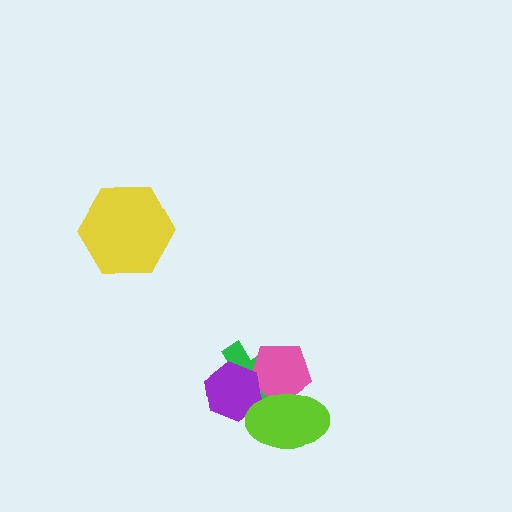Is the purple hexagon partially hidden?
Yes, it is partially covered by another shape.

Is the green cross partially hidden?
Yes, it is partially covered by another shape.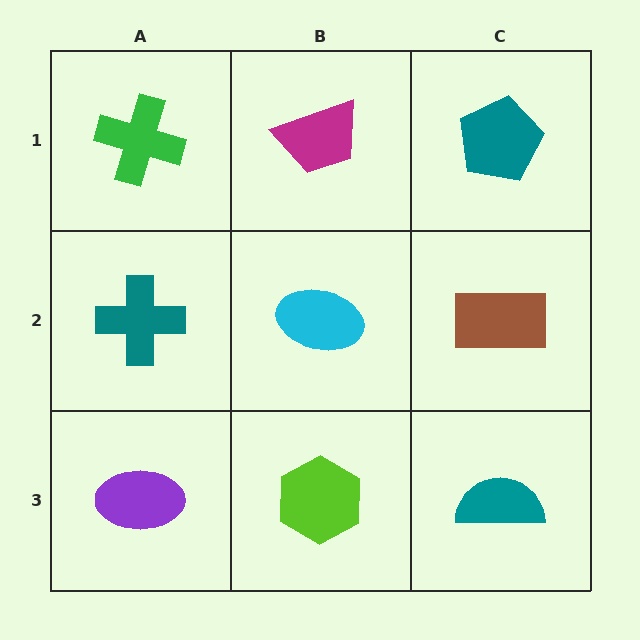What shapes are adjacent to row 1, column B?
A cyan ellipse (row 2, column B), a green cross (row 1, column A), a teal pentagon (row 1, column C).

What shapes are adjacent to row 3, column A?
A teal cross (row 2, column A), a lime hexagon (row 3, column B).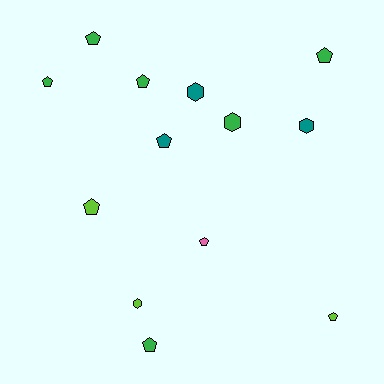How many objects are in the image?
There are 13 objects.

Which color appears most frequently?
Green, with 6 objects.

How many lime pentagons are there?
There are 2 lime pentagons.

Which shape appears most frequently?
Pentagon, with 9 objects.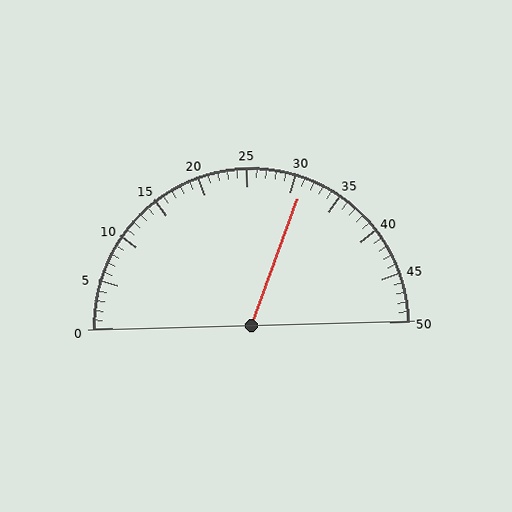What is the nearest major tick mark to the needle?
The nearest major tick mark is 30.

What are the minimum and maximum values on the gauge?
The gauge ranges from 0 to 50.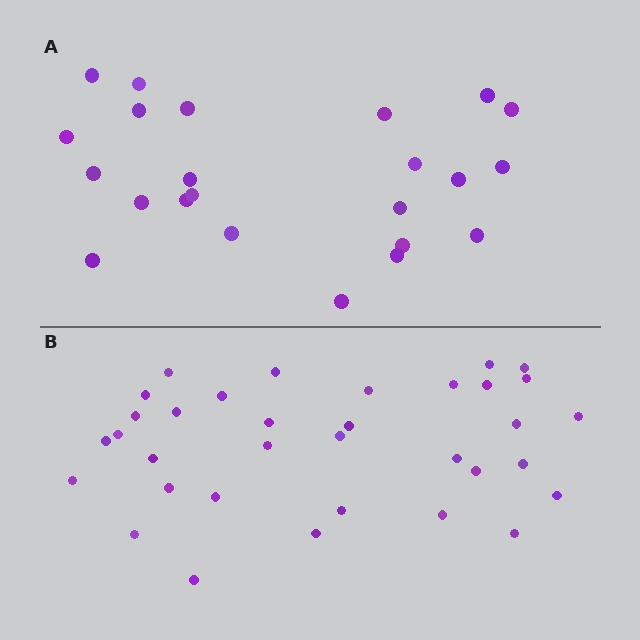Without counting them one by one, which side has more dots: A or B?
Region B (the bottom region) has more dots.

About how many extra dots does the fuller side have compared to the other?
Region B has roughly 12 or so more dots than region A.